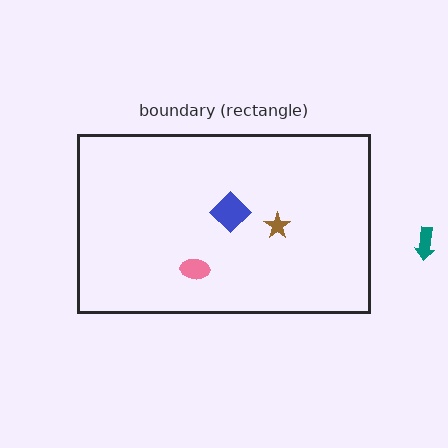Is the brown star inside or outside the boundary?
Inside.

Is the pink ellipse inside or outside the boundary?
Inside.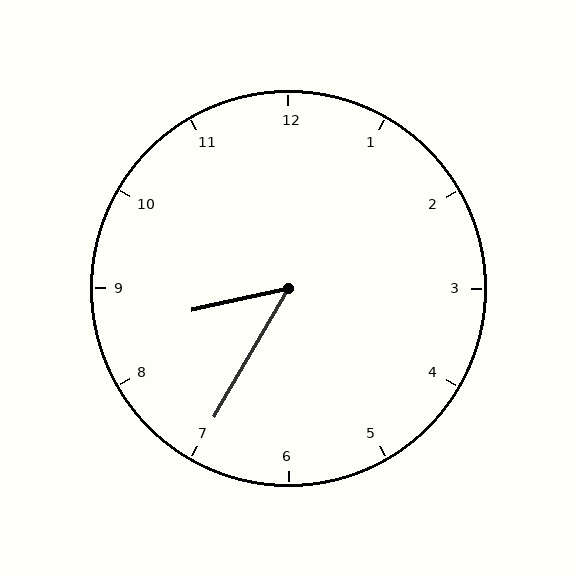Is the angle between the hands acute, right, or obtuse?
It is acute.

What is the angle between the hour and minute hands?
Approximately 48 degrees.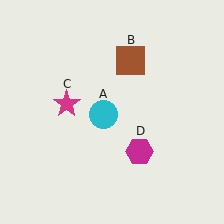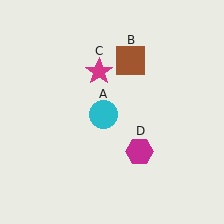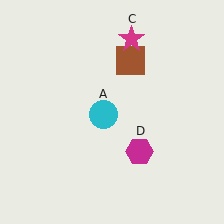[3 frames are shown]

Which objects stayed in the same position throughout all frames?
Cyan circle (object A) and brown square (object B) and magenta hexagon (object D) remained stationary.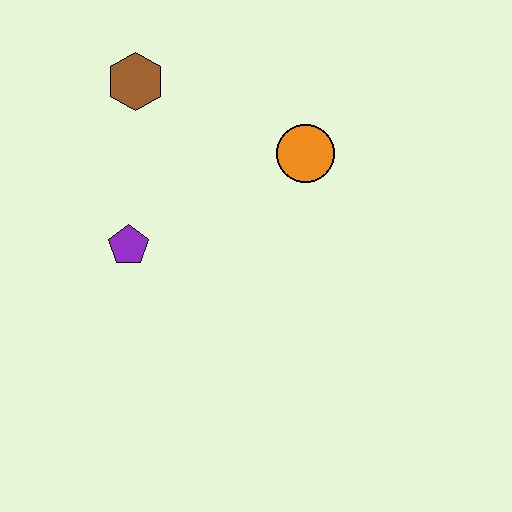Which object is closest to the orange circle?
The brown hexagon is closest to the orange circle.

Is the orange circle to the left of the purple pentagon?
No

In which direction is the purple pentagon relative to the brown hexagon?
The purple pentagon is below the brown hexagon.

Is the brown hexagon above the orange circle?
Yes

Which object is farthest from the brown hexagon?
The orange circle is farthest from the brown hexagon.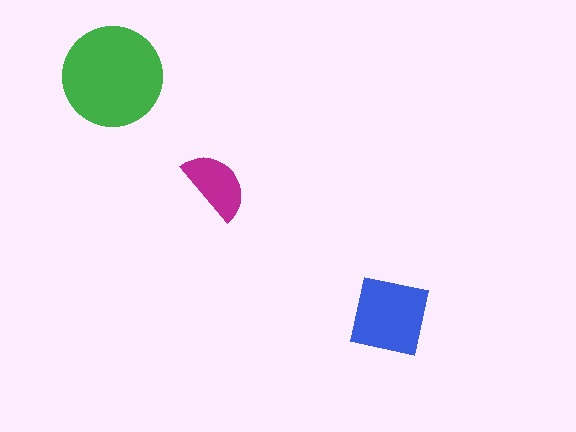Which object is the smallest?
The magenta semicircle.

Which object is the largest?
The green circle.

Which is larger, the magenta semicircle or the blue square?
The blue square.